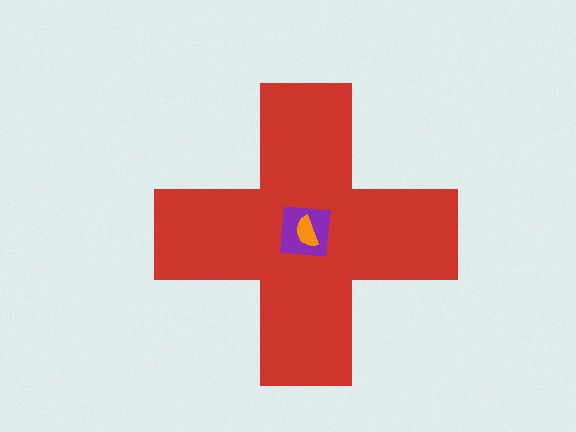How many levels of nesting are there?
3.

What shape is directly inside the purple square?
The orange semicircle.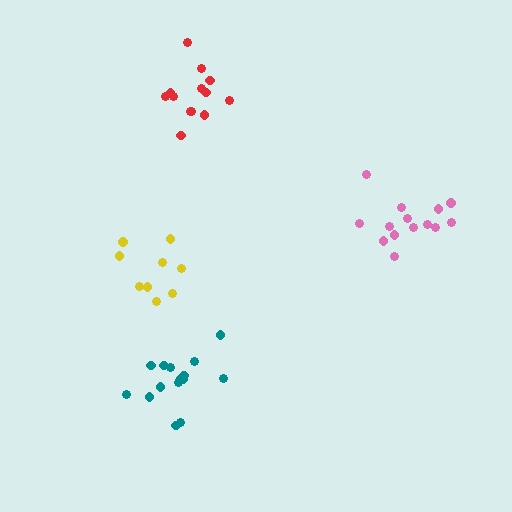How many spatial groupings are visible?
There are 4 spatial groupings.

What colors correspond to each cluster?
The clusters are colored: red, yellow, teal, pink.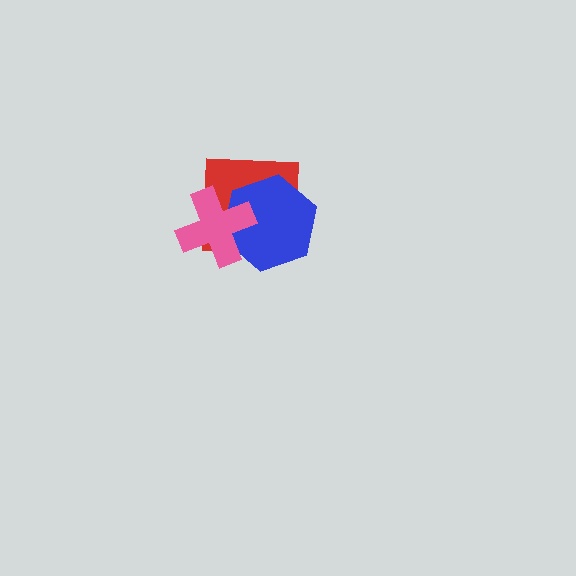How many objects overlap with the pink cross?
2 objects overlap with the pink cross.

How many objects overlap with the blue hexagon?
2 objects overlap with the blue hexagon.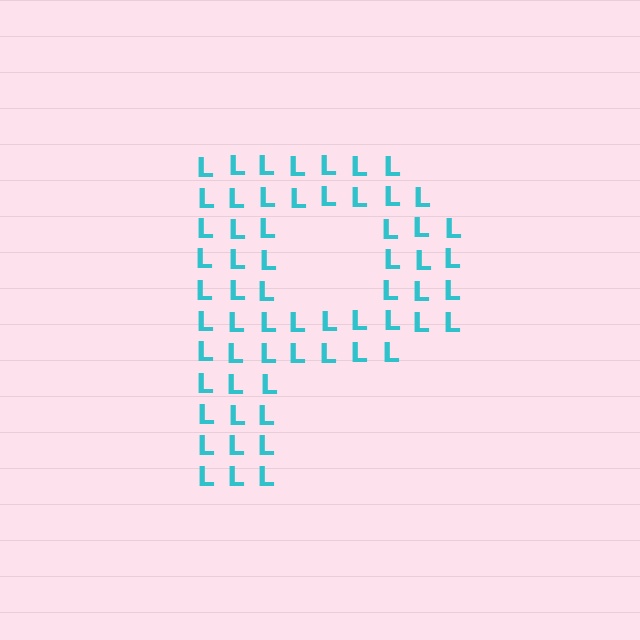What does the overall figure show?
The overall figure shows the letter P.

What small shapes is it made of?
It is made of small letter L's.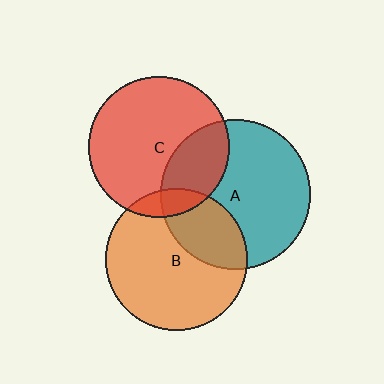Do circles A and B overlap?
Yes.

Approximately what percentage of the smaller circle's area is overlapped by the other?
Approximately 30%.